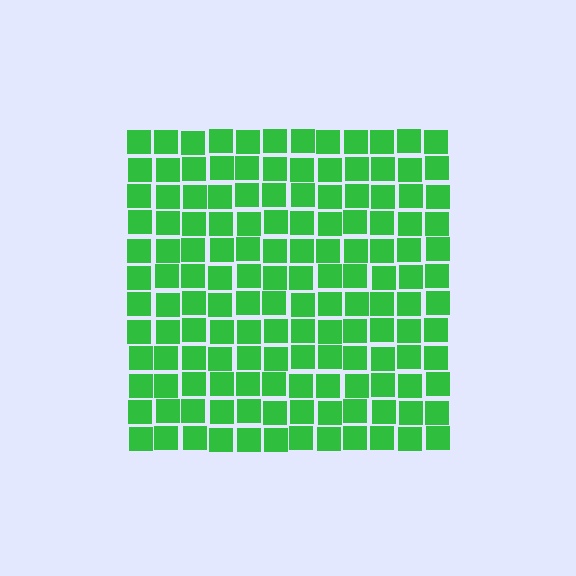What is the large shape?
The large shape is a square.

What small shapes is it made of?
It is made of small squares.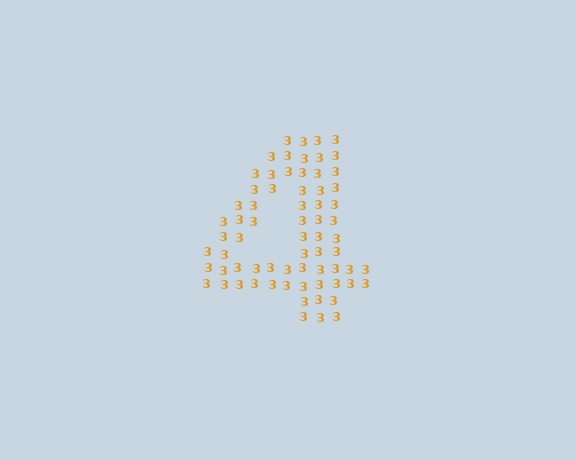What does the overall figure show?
The overall figure shows the digit 4.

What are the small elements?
The small elements are digit 3's.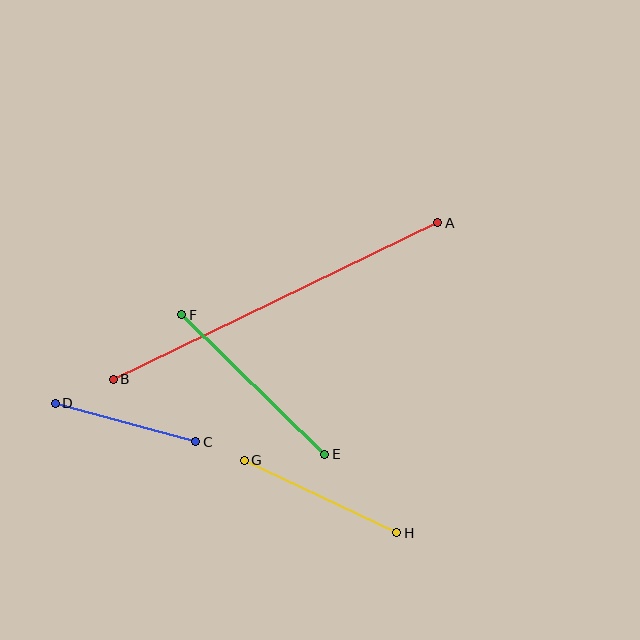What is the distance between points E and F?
The distance is approximately 200 pixels.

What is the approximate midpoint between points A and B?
The midpoint is at approximately (276, 301) pixels.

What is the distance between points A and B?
The distance is approximately 360 pixels.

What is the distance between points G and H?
The distance is approximately 169 pixels.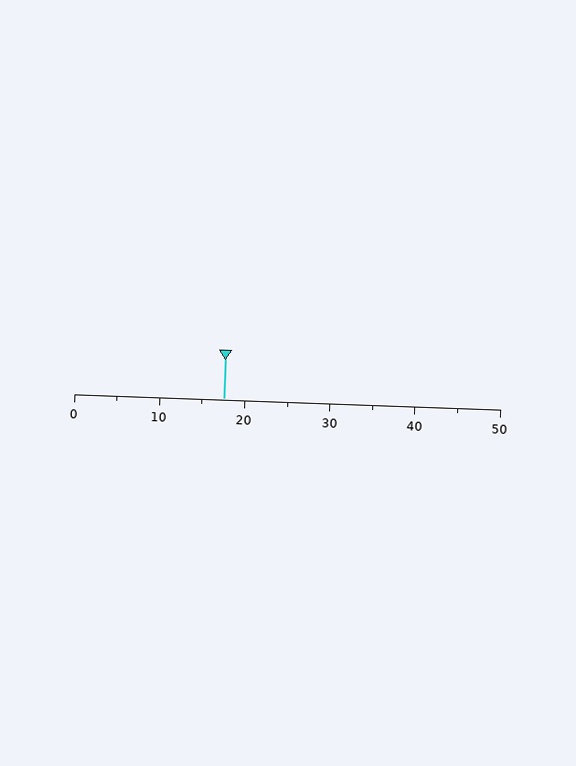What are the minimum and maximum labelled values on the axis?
The axis runs from 0 to 50.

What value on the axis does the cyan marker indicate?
The marker indicates approximately 17.5.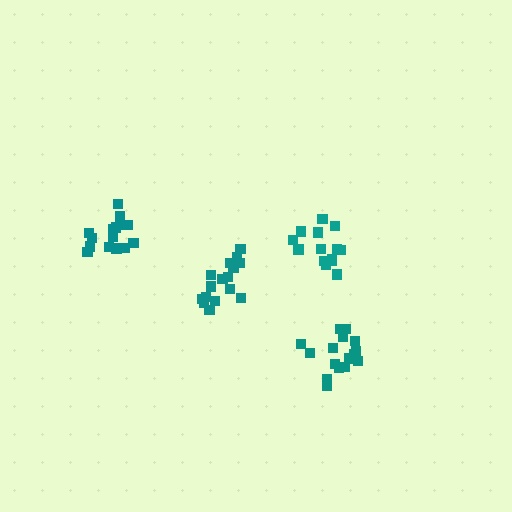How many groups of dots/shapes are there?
There are 4 groups.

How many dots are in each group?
Group 1: 14 dots, Group 2: 16 dots, Group 3: 15 dots, Group 4: 16 dots (61 total).